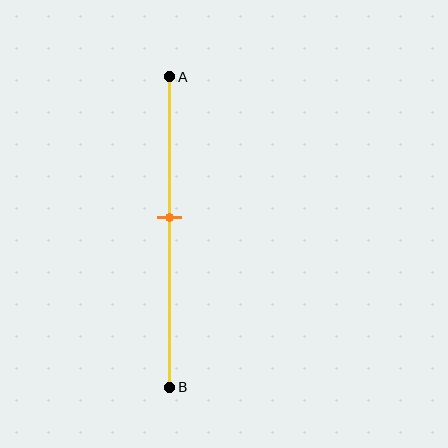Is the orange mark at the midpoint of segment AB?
No, the mark is at about 45% from A, not at the 50% midpoint.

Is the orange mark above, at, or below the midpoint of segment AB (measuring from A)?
The orange mark is above the midpoint of segment AB.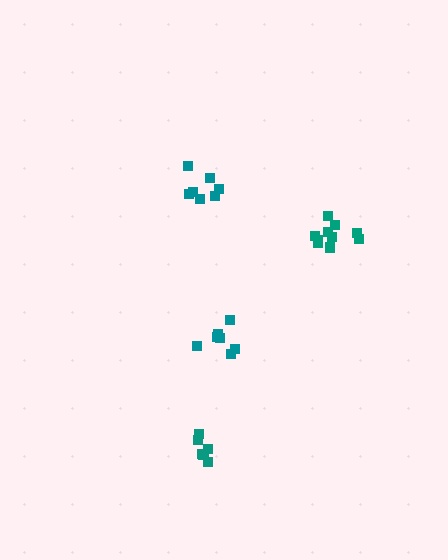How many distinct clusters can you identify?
There are 4 distinct clusters.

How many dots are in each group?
Group 1: 8 dots, Group 2: 7 dots, Group 3: 6 dots, Group 4: 10 dots (31 total).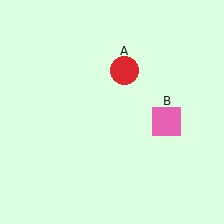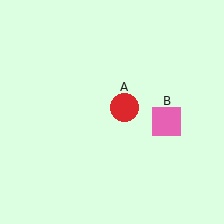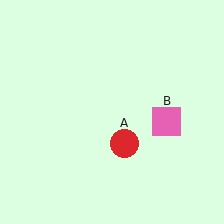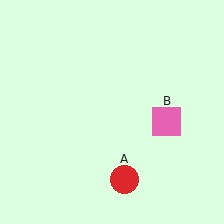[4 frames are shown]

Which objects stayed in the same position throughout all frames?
Pink square (object B) remained stationary.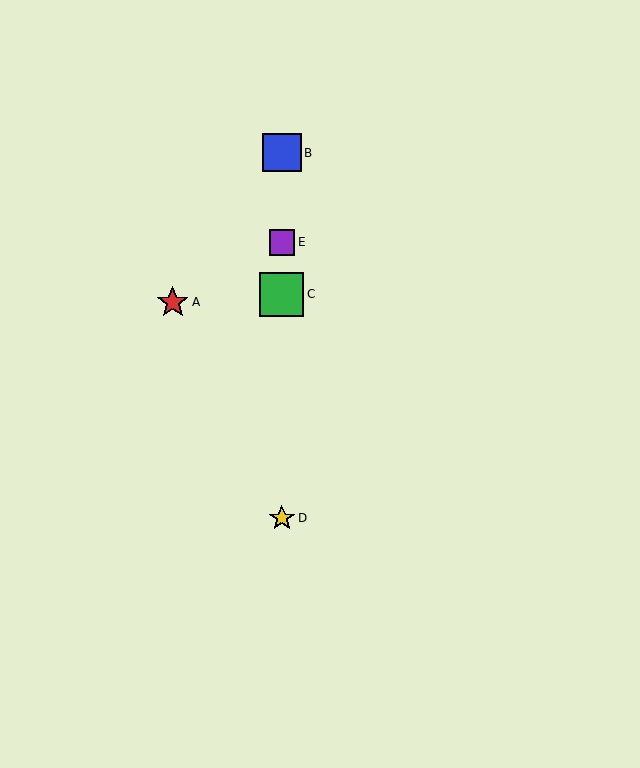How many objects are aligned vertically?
4 objects (B, C, D, E) are aligned vertically.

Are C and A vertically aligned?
No, C is at x≈282 and A is at x≈173.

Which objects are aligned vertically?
Objects B, C, D, E are aligned vertically.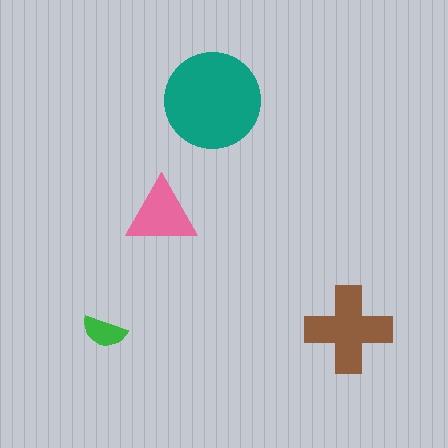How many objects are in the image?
There are 4 objects in the image.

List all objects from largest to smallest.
The teal circle, the brown cross, the pink triangle, the green semicircle.